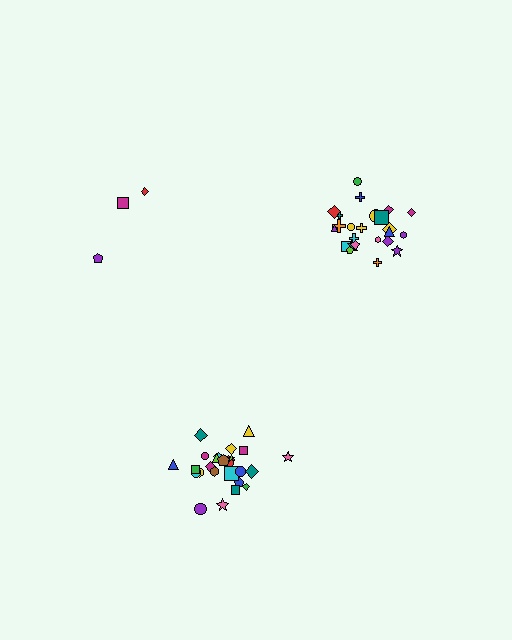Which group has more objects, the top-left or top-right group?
The top-right group.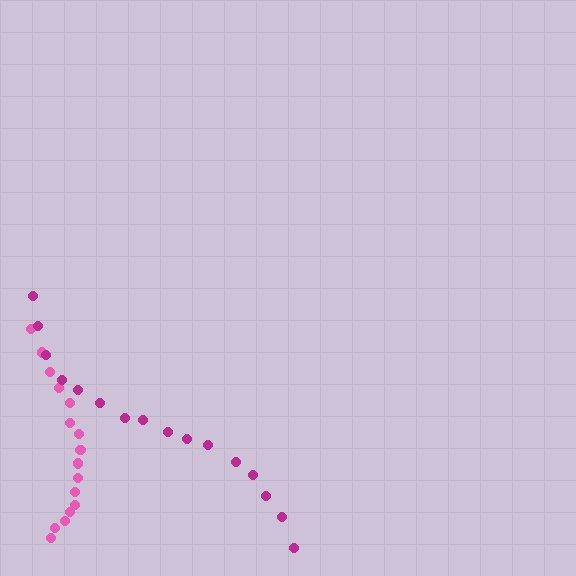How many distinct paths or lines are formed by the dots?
There are 2 distinct paths.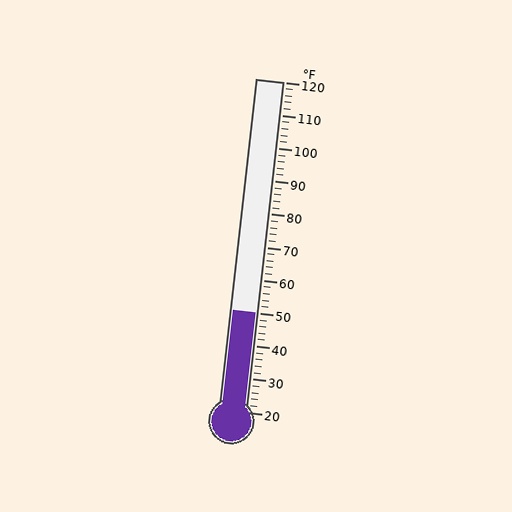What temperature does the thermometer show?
The thermometer shows approximately 50°F.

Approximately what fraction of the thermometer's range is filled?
The thermometer is filled to approximately 30% of its range.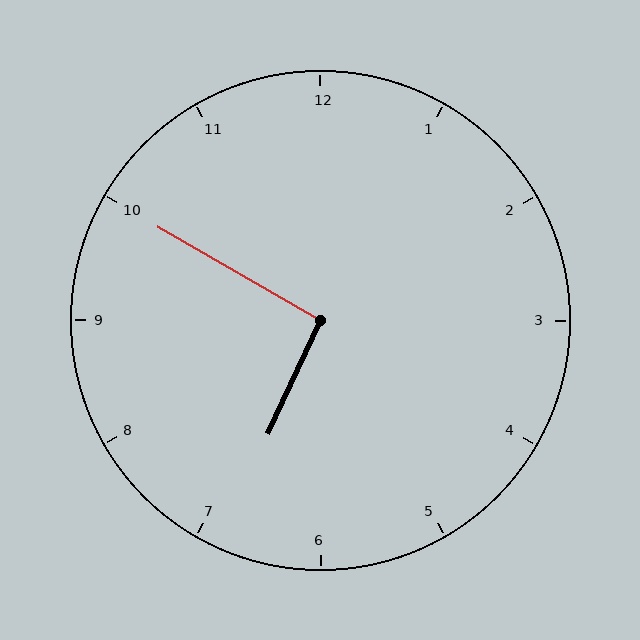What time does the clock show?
6:50.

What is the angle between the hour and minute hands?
Approximately 95 degrees.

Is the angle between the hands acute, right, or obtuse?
It is right.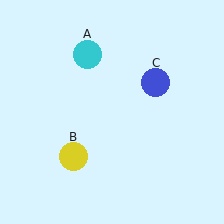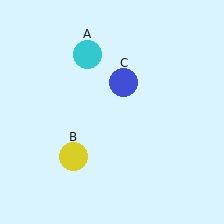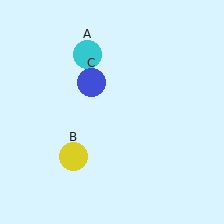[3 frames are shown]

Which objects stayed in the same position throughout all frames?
Cyan circle (object A) and yellow circle (object B) remained stationary.